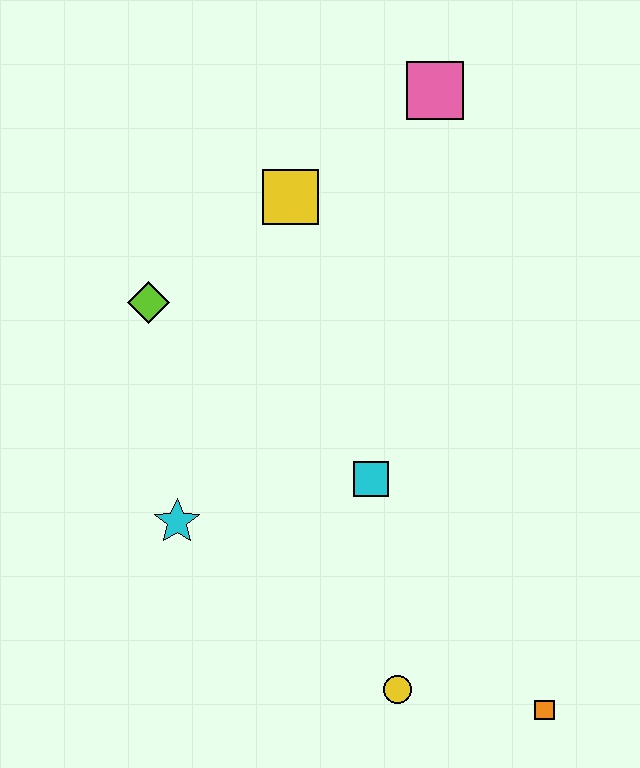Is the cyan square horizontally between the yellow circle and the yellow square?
Yes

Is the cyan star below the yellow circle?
No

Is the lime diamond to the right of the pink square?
No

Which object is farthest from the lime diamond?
The orange square is farthest from the lime diamond.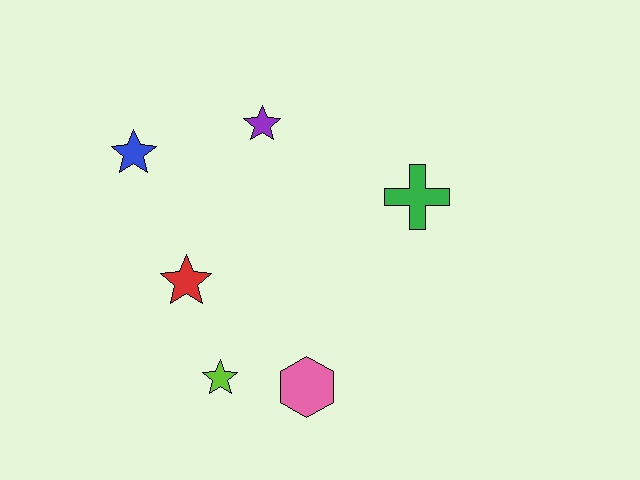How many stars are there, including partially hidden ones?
There are 4 stars.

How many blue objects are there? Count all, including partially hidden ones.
There is 1 blue object.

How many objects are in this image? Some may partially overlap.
There are 6 objects.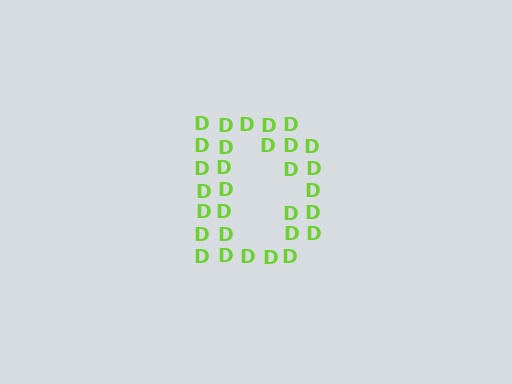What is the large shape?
The large shape is the letter D.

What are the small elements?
The small elements are letter D's.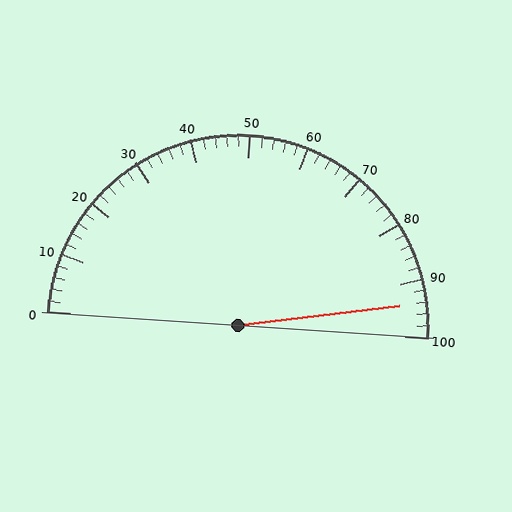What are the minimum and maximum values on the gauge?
The gauge ranges from 0 to 100.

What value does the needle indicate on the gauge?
The needle indicates approximately 94.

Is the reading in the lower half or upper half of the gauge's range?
The reading is in the upper half of the range (0 to 100).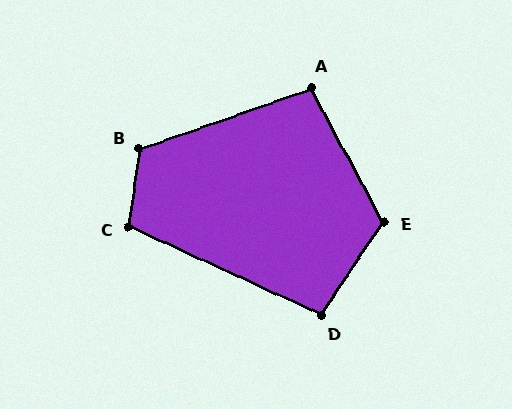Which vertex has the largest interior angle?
E, at approximately 118 degrees.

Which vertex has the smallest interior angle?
A, at approximately 99 degrees.